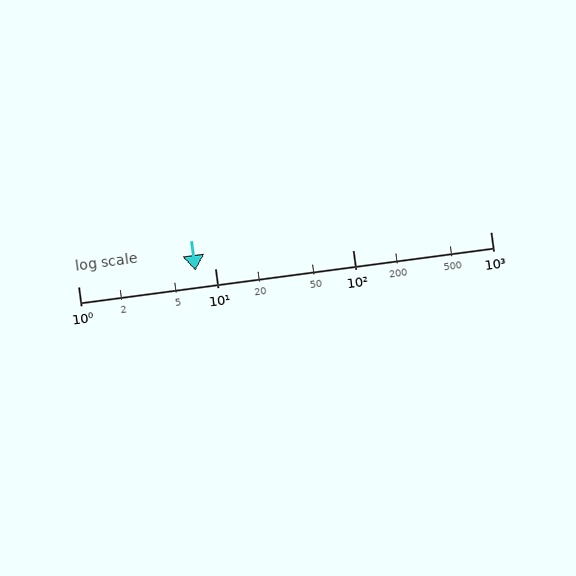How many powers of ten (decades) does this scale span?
The scale spans 3 decades, from 1 to 1000.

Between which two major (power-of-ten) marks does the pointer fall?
The pointer is between 1 and 10.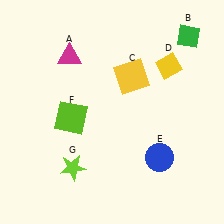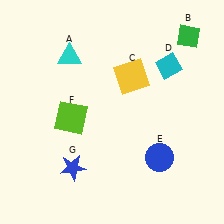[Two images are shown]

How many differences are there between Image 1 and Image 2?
There are 3 differences between the two images.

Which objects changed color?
A changed from magenta to cyan. D changed from yellow to cyan. G changed from lime to blue.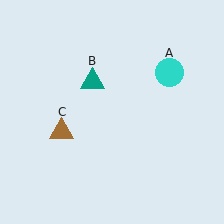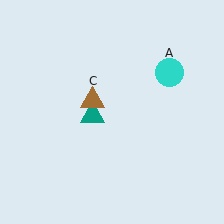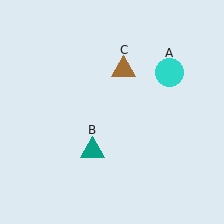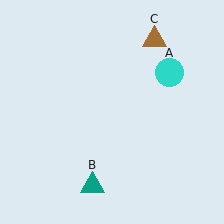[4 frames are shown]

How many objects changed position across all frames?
2 objects changed position: teal triangle (object B), brown triangle (object C).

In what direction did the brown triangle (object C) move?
The brown triangle (object C) moved up and to the right.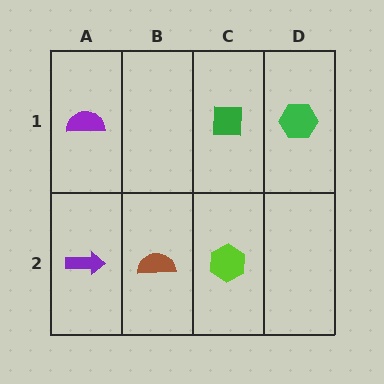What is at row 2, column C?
A lime hexagon.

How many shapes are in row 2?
3 shapes.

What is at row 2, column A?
A purple arrow.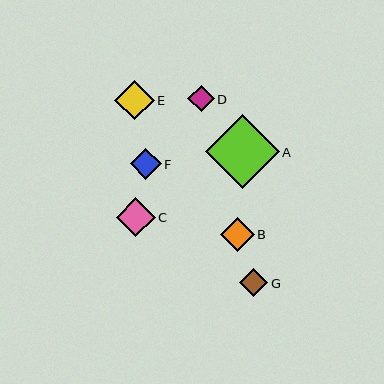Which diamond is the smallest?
Diamond D is the smallest with a size of approximately 26 pixels.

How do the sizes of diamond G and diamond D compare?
Diamond G and diamond D are approximately the same size.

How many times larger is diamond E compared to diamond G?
Diamond E is approximately 1.4 times the size of diamond G.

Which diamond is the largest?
Diamond A is the largest with a size of approximately 74 pixels.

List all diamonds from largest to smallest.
From largest to smallest: A, E, C, B, F, G, D.